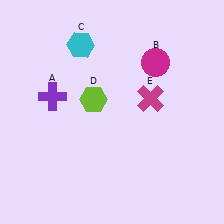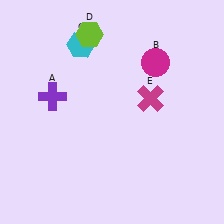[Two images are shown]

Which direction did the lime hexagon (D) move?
The lime hexagon (D) moved up.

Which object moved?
The lime hexagon (D) moved up.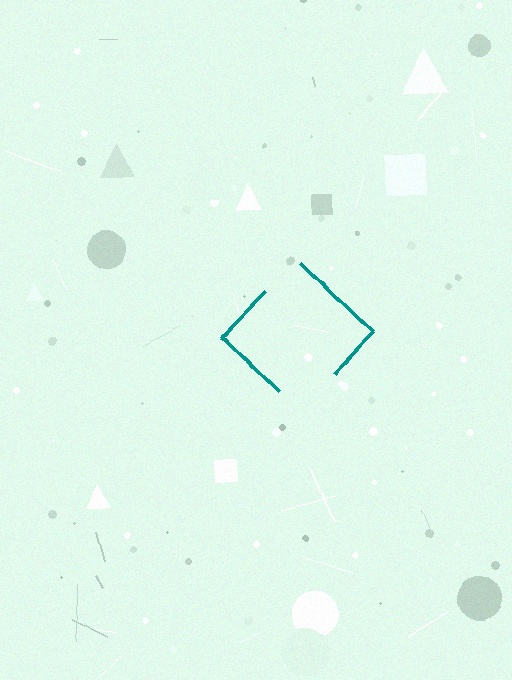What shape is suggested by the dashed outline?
The dashed outline suggests a diamond.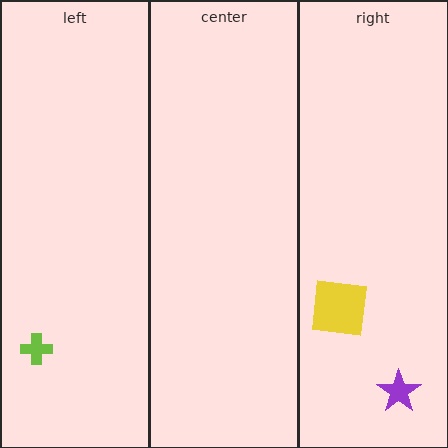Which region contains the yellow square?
The right region.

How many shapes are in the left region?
1.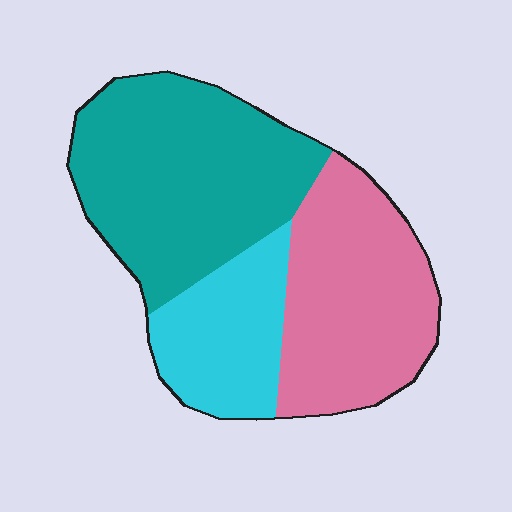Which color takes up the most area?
Teal, at roughly 45%.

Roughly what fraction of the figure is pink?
Pink covers about 35% of the figure.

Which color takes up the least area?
Cyan, at roughly 20%.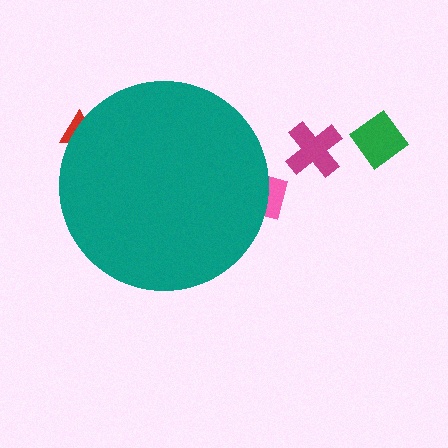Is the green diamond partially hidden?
No, the green diamond is fully visible.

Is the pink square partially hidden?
Yes, the pink square is partially hidden behind the teal circle.